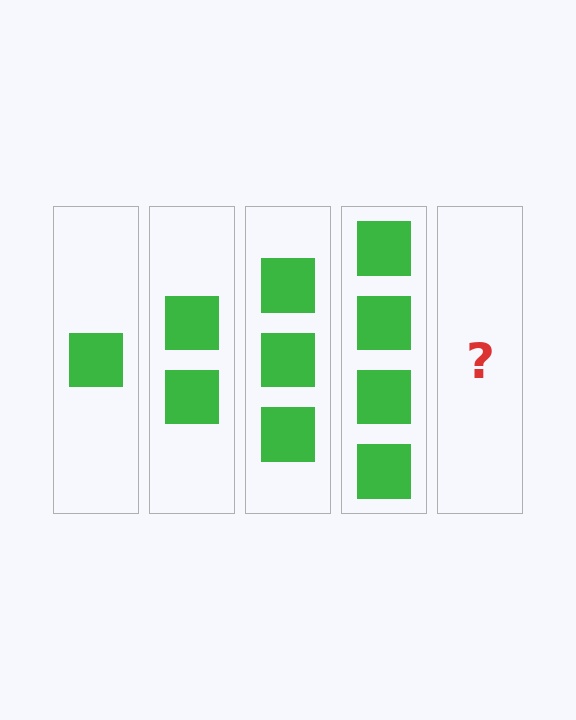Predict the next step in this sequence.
The next step is 5 squares.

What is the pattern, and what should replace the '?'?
The pattern is that each step adds one more square. The '?' should be 5 squares.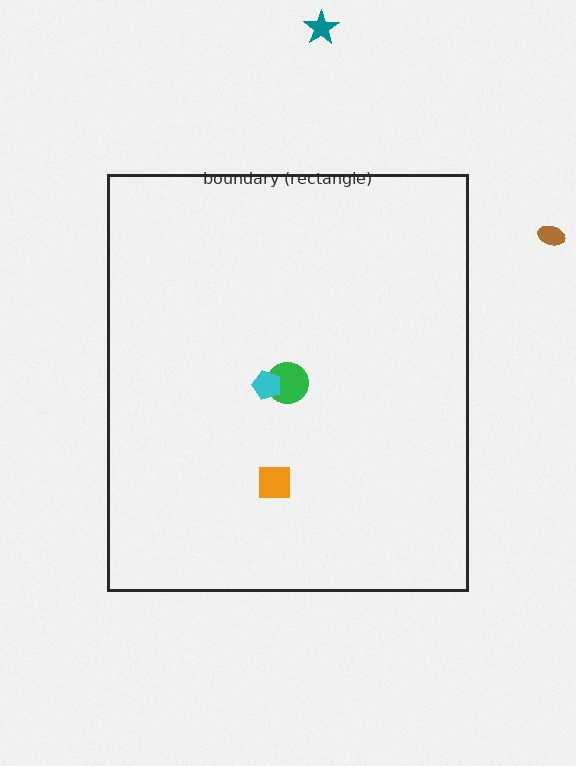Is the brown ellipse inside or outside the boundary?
Outside.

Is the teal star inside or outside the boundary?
Outside.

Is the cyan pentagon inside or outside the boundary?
Inside.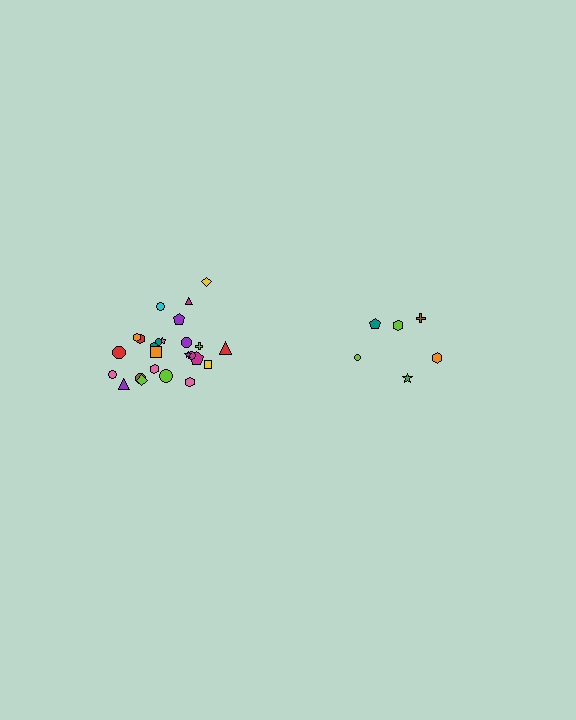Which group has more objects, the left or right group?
The left group.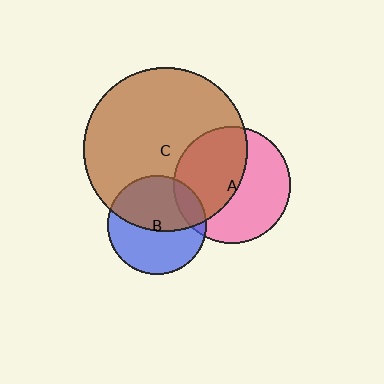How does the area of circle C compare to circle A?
Approximately 2.0 times.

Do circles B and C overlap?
Yes.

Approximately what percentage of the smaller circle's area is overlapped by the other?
Approximately 50%.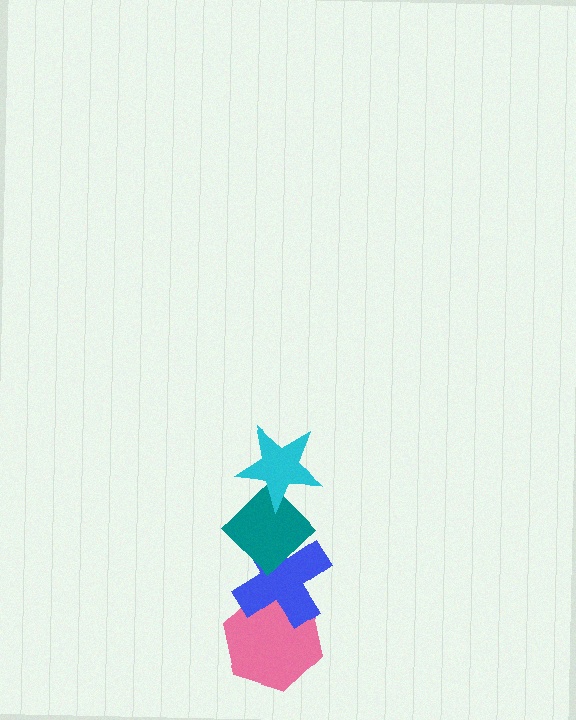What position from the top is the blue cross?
The blue cross is 3rd from the top.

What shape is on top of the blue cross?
The teal diamond is on top of the blue cross.